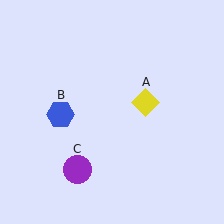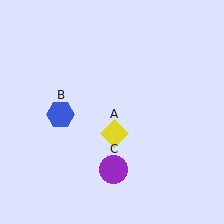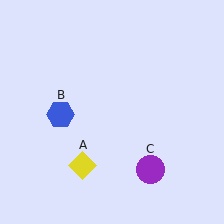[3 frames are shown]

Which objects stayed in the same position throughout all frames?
Blue hexagon (object B) remained stationary.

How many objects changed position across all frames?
2 objects changed position: yellow diamond (object A), purple circle (object C).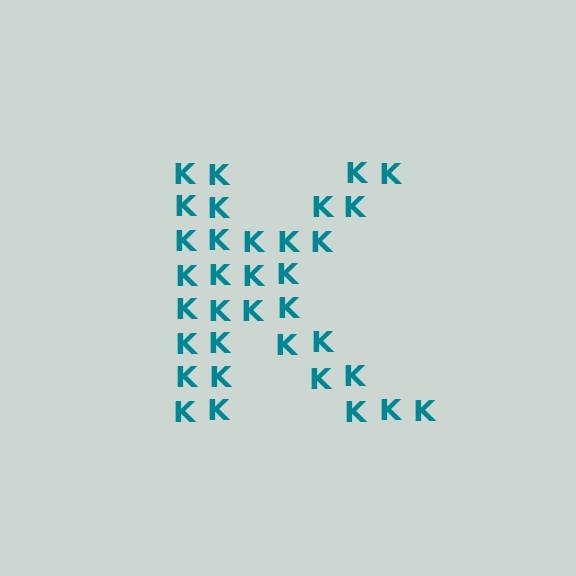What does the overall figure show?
The overall figure shows the letter K.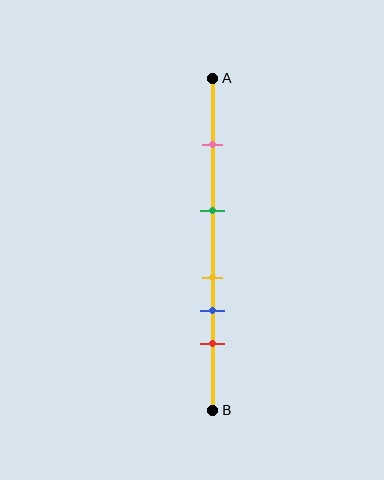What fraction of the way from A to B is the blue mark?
The blue mark is approximately 70% (0.7) of the way from A to B.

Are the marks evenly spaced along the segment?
No, the marks are not evenly spaced.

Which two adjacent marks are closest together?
The yellow and blue marks are the closest adjacent pair.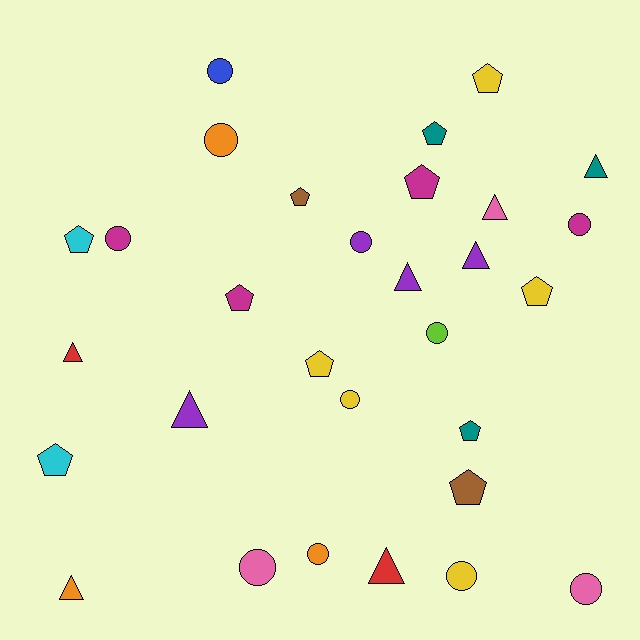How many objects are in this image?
There are 30 objects.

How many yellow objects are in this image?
There are 5 yellow objects.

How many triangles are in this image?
There are 8 triangles.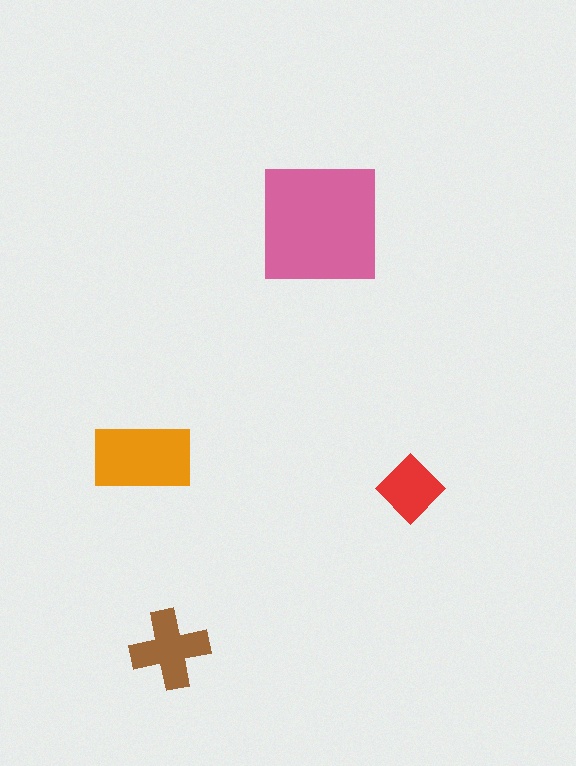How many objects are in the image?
There are 4 objects in the image.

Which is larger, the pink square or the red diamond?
The pink square.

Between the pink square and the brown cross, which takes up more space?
The pink square.